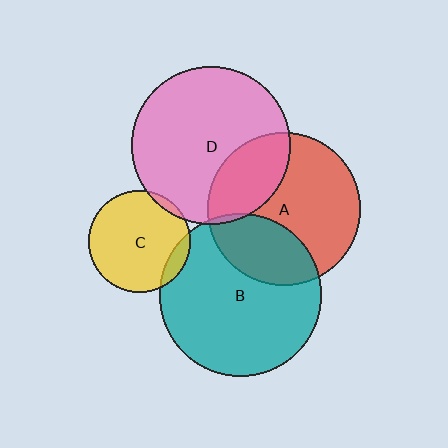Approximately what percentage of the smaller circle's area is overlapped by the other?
Approximately 30%.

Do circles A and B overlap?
Yes.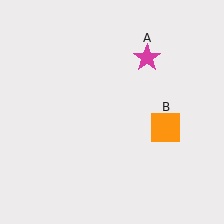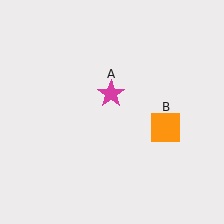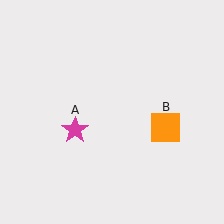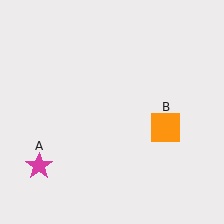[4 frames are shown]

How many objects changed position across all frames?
1 object changed position: magenta star (object A).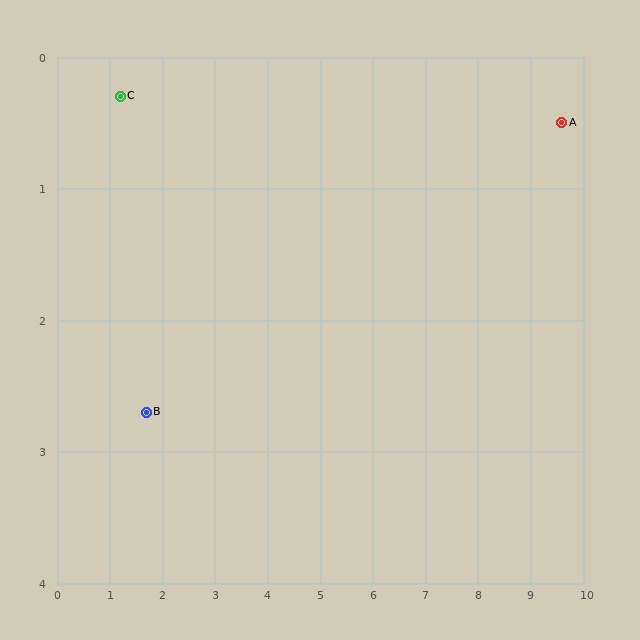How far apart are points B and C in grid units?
Points B and C are about 2.5 grid units apart.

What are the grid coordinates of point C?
Point C is at approximately (1.2, 0.3).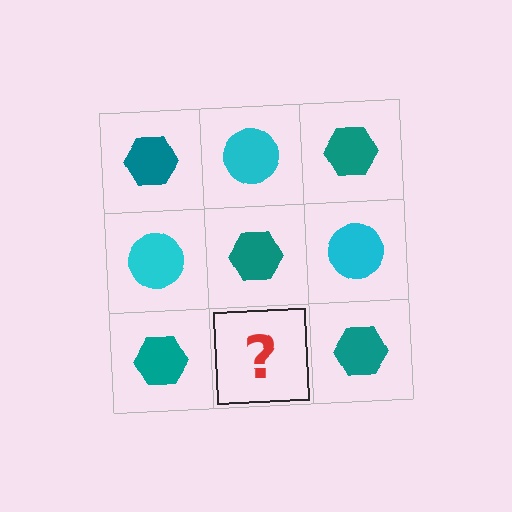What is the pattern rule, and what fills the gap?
The rule is that it alternates teal hexagon and cyan circle in a checkerboard pattern. The gap should be filled with a cyan circle.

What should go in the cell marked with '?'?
The missing cell should contain a cyan circle.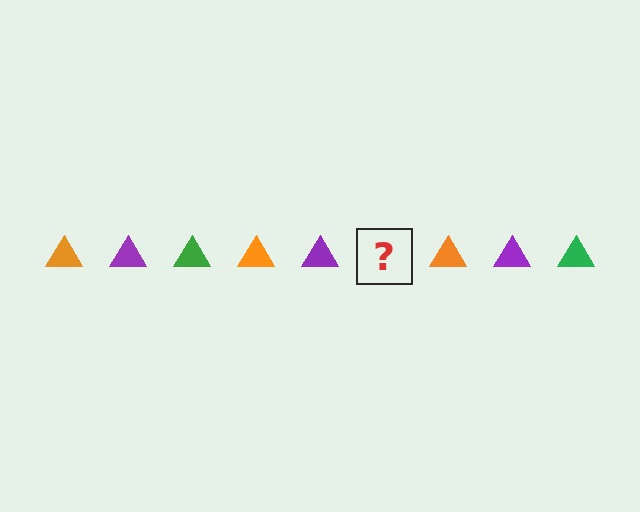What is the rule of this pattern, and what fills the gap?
The rule is that the pattern cycles through orange, purple, green triangles. The gap should be filled with a green triangle.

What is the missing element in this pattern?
The missing element is a green triangle.